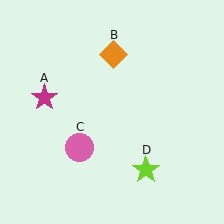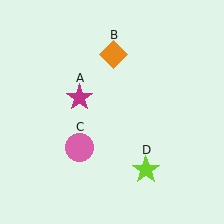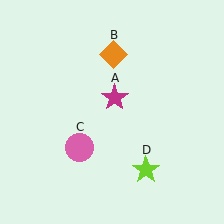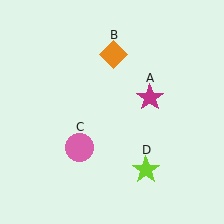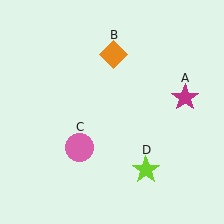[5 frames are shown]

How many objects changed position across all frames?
1 object changed position: magenta star (object A).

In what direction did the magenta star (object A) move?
The magenta star (object A) moved right.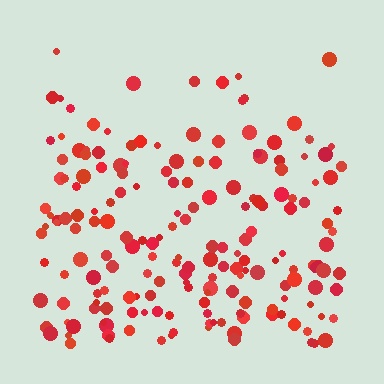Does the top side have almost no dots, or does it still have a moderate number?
Still a moderate number, just noticeably fewer than the bottom.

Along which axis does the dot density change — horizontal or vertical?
Vertical.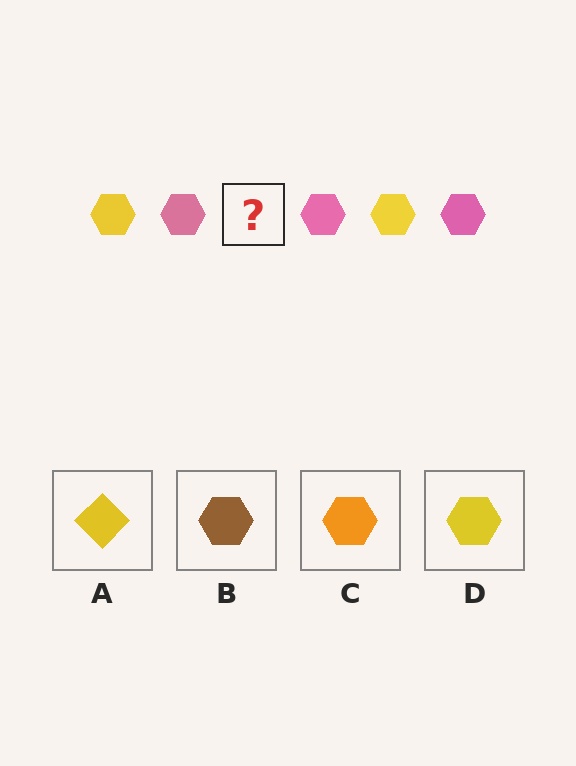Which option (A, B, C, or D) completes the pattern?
D.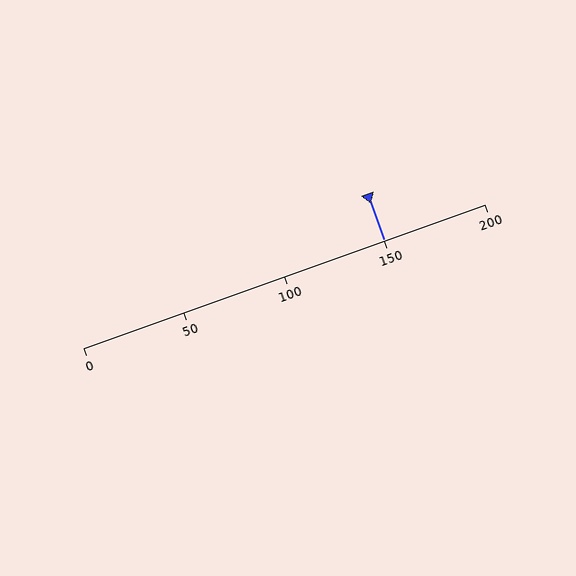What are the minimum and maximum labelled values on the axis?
The axis runs from 0 to 200.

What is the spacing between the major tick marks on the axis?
The major ticks are spaced 50 apart.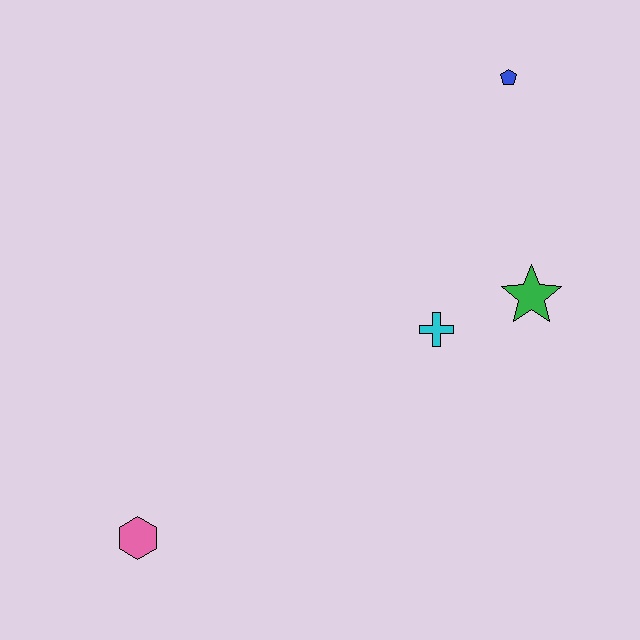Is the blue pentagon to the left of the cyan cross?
No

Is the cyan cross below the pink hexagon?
No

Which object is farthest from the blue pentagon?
The pink hexagon is farthest from the blue pentagon.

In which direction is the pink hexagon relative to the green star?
The pink hexagon is to the left of the green star.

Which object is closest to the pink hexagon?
The cyan cross is closest to the pink hexagon.